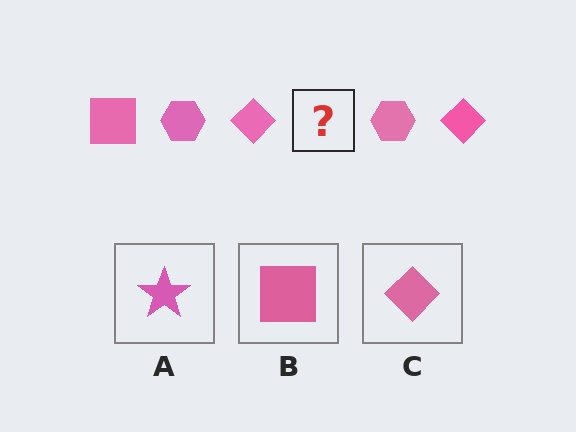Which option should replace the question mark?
Option B.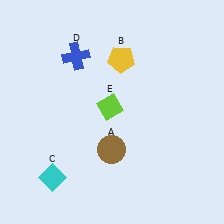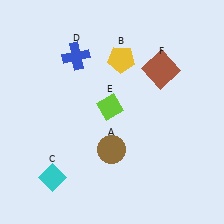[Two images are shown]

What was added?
A brown square (F) was added in Image 2.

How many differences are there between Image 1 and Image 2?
There is 1 difference between the two images.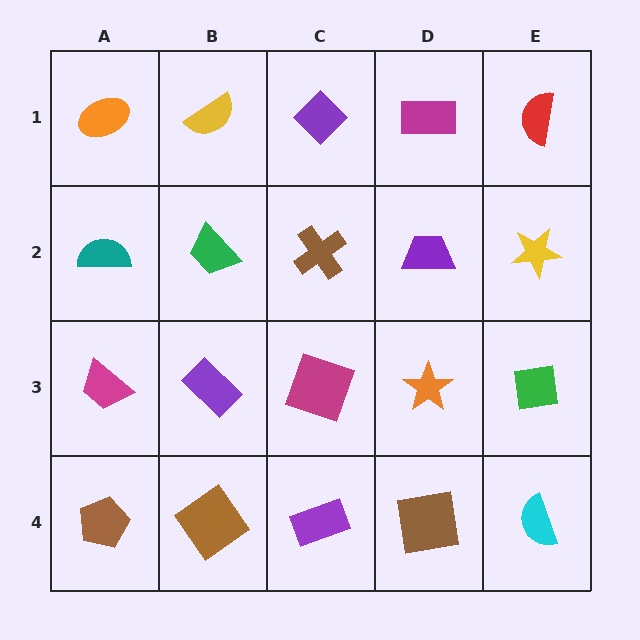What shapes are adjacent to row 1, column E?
A yellow star (row 2, column E), a magenta rectangle (row 1, column D).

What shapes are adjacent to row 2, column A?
An orange ellipse (row 1, column A), a magenta trapezoid (row 3, column A), a green trapezoid (row 2, column B).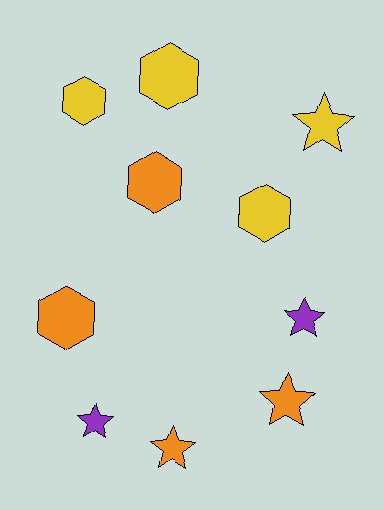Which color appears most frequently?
Orange, with 4 objects.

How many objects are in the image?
There are 10 objects.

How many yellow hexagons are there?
There are 3 yellow hexagons.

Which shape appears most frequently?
Star, with 5 objects.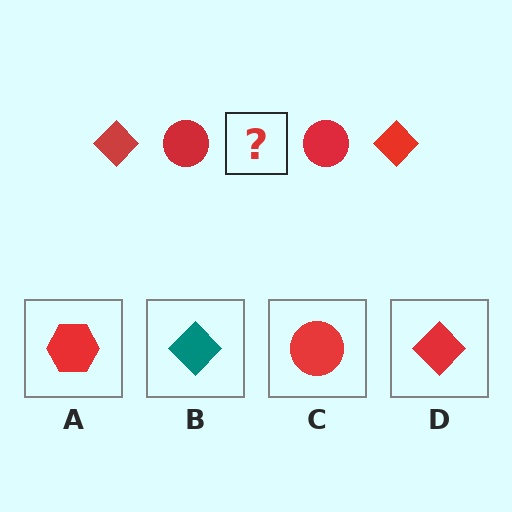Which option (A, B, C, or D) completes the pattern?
D.